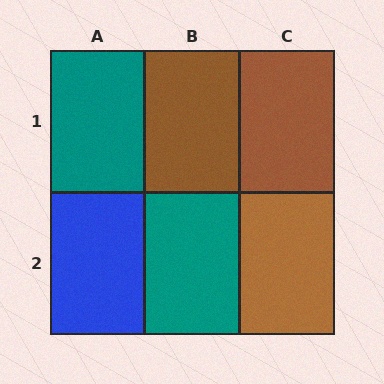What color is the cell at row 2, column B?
Teal.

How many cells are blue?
1 cell is blue.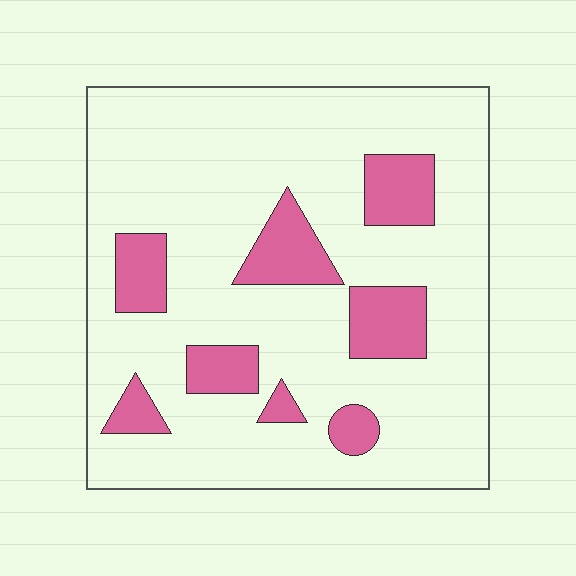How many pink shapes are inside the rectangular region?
8.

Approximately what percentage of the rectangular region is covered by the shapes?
Approximately 20%.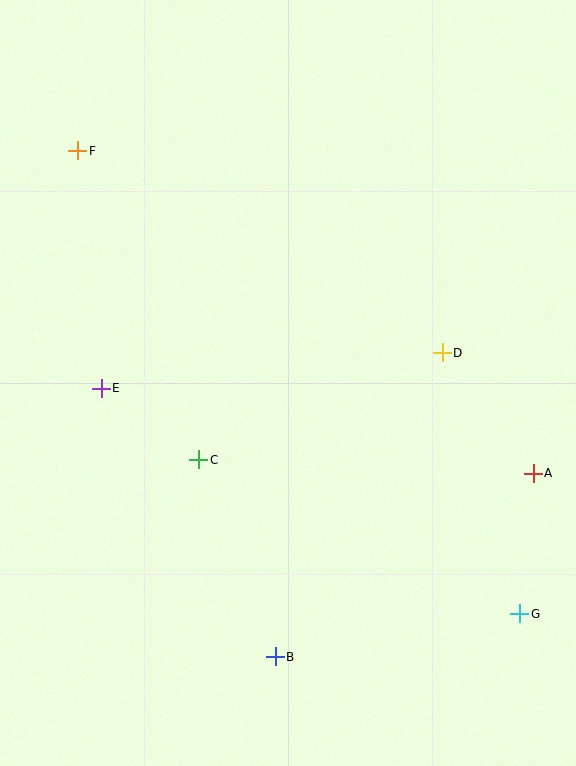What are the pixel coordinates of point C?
Point C is at (199, 460).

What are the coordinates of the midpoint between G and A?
The midpoint between G and A is at (527, 544).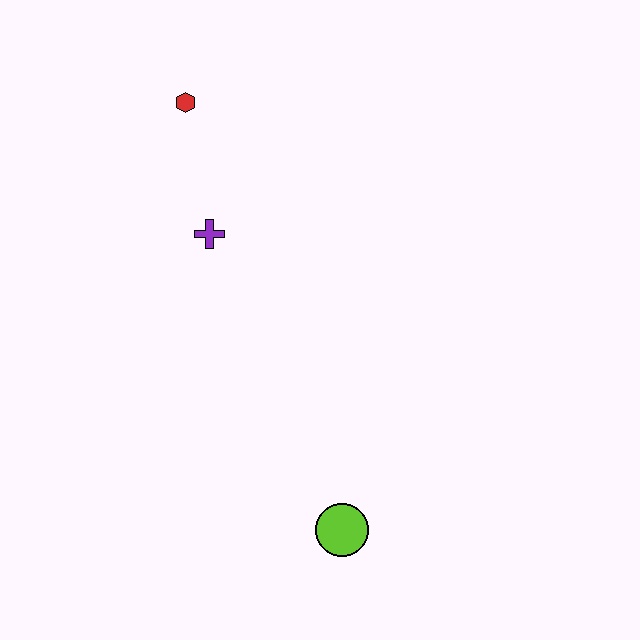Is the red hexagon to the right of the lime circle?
No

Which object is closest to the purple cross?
The red hexagon is closest to the purple cross.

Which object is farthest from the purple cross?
The lime circle is farthest from the purple cross.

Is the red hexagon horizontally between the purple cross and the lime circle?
No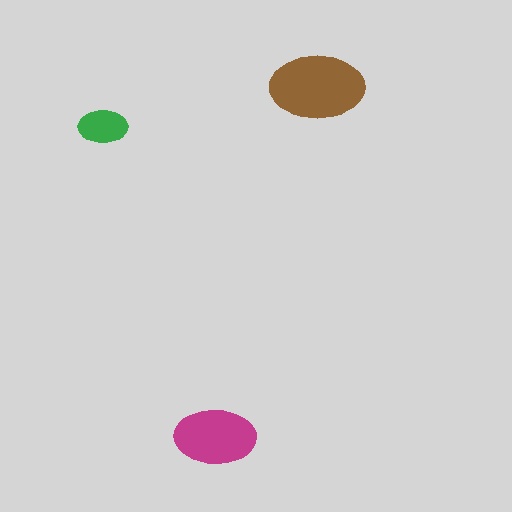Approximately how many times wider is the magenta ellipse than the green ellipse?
About 1.5 times wider.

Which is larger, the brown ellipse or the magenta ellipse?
The brown one.